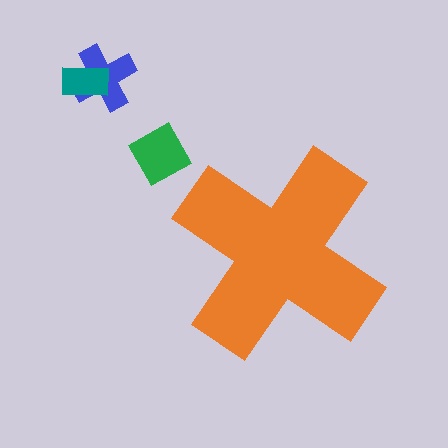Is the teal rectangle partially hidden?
No, the teal rectangle is fully visible.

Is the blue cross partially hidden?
No, the blue cross is fully visible.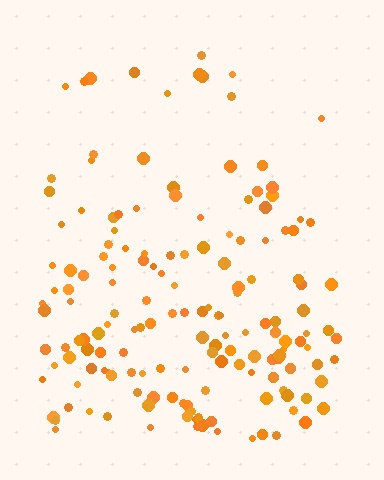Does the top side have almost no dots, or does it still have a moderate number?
Still a moderate number, just noticeably fewer than the bottom.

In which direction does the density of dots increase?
From top to bottom, with the bottom side densest.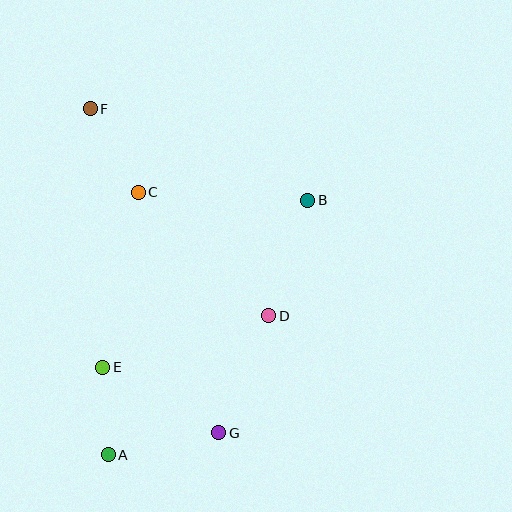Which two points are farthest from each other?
Points F and G are farthest from each other.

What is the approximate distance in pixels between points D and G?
The distance between D and G is approximately 127 pixels.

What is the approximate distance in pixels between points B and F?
The distance between B and F is approximately 236 pixels.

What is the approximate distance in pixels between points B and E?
The distance between B and E is approximately 265 pixels.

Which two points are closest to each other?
Points A and E are closest to each other.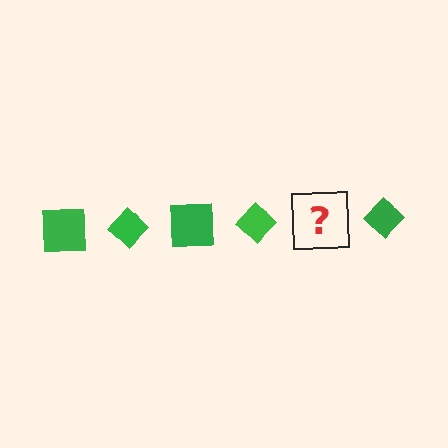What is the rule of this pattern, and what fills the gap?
The rule is that the pattern cycles through square, diamond shapes in green. The gap should be filled with a green square.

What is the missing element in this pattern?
The missing element is a green square.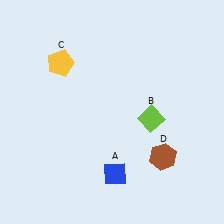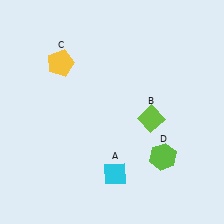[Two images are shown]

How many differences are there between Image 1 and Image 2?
There are 2 differences between the two images.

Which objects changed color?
A changed from blue to cyan. D changed from brown to lime.